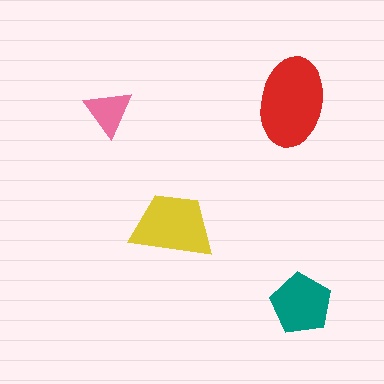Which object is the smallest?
The pink triangle.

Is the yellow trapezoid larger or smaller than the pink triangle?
Larger.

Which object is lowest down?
The teal pentagon is bottommost.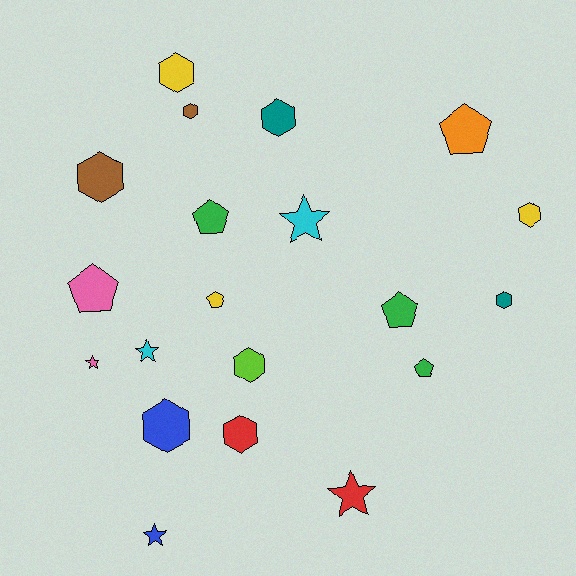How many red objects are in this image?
There are 2 red objects.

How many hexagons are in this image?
There are 9 hexagons.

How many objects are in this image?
There are 20 objects.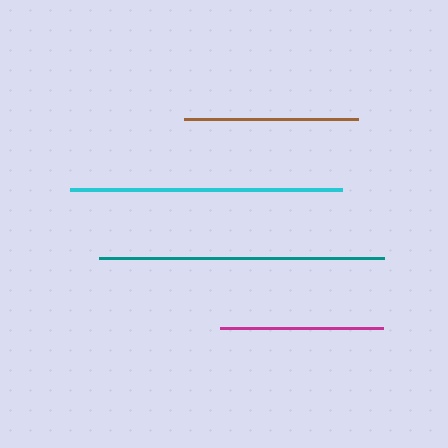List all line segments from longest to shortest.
From longest to shortest: teal, cyan, brown, magenta.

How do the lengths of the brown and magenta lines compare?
The brown and magenta lines are approximately the same length.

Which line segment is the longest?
The teal line is the longest at approximately 285 pixels.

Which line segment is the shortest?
The magenta line is the shortest at approximately 163 pixels.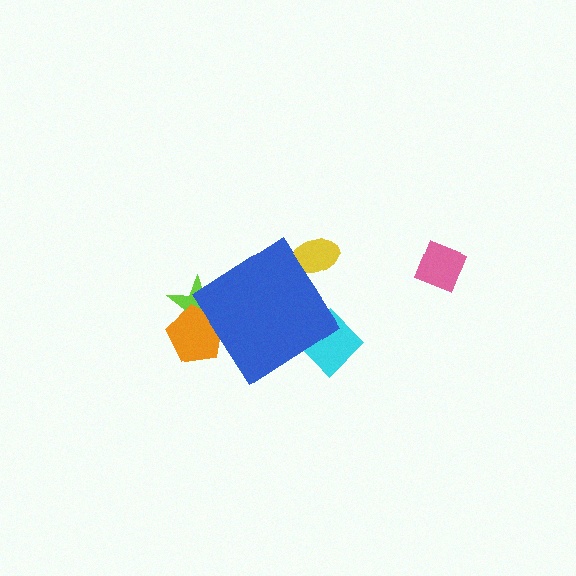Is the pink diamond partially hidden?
No, the pink diamond is fully visible.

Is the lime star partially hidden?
Yes, the lime star is partially hidden behind the blue diamond.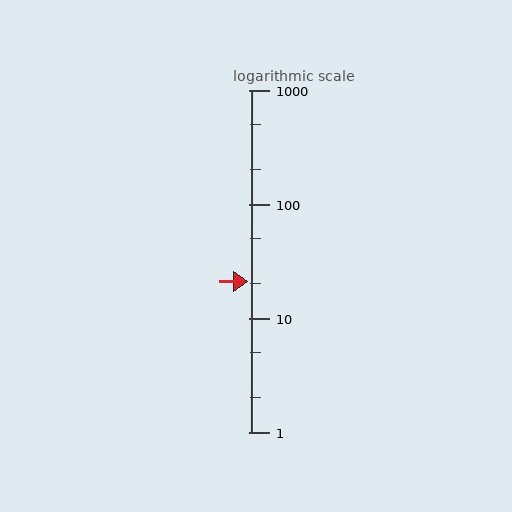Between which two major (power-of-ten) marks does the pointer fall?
The pointer is between 10 and 100.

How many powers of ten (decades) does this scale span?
The scale spans 3 decades, from 1 to 1000.